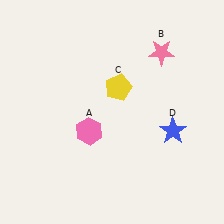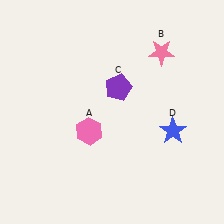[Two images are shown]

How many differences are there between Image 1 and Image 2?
There is 1 difference between the two images.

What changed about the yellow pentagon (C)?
In Image 1, C is yellow. In Image 2, it changed to purple.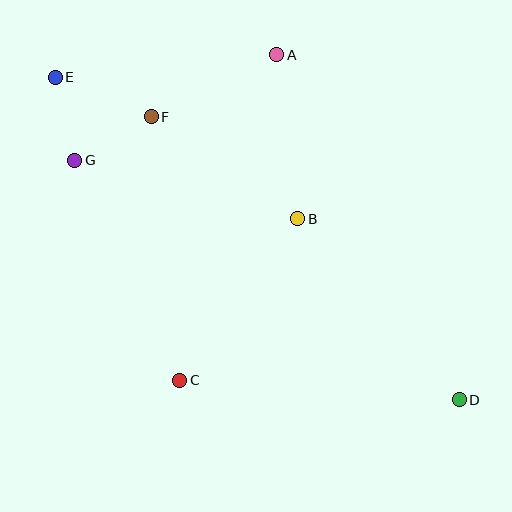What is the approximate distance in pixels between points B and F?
The distance between B and F is approximately 179 pixels.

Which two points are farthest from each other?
Points D and E are farthest from each other.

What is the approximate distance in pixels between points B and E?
The distance between B and E is approximately 281 pixels.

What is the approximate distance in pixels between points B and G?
The distance between B and G is approximately 231 pixels.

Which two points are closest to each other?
Points E and G are closest to each other.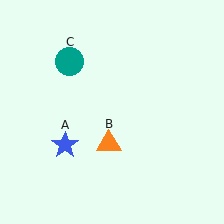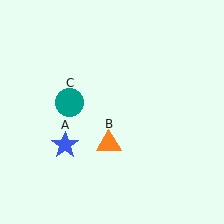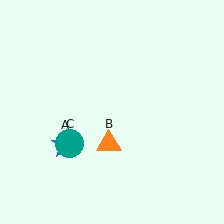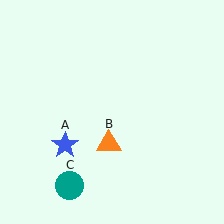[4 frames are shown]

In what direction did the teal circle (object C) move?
The teal circle (object C) moved down.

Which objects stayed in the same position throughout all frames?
Blue star (object A) and orange triangle (object B) remained stationary.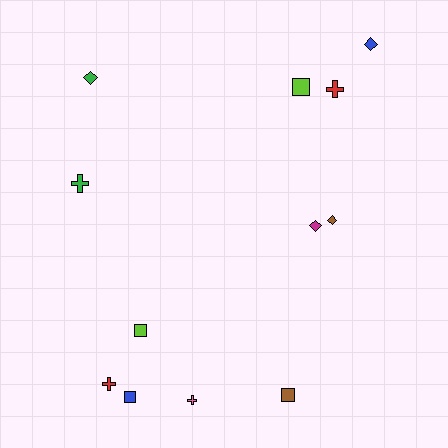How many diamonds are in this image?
There are 4 diamonds.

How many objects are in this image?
There are 12 objects.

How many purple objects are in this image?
There are no purple objects.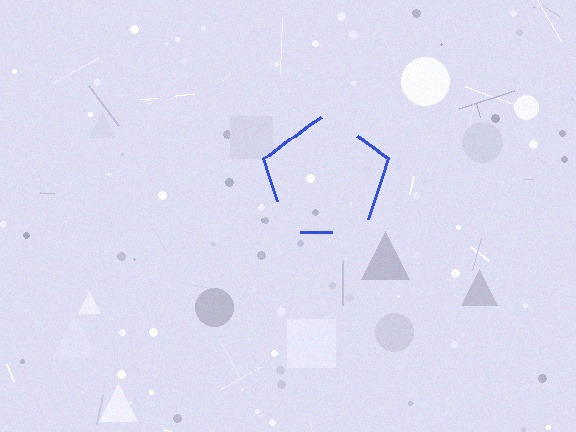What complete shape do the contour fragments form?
The contour fragments form a pentagon.